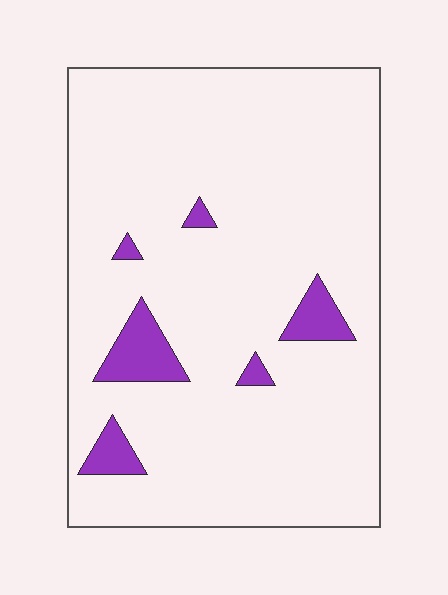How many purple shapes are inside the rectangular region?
6.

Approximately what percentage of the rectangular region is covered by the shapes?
Approximately 10%.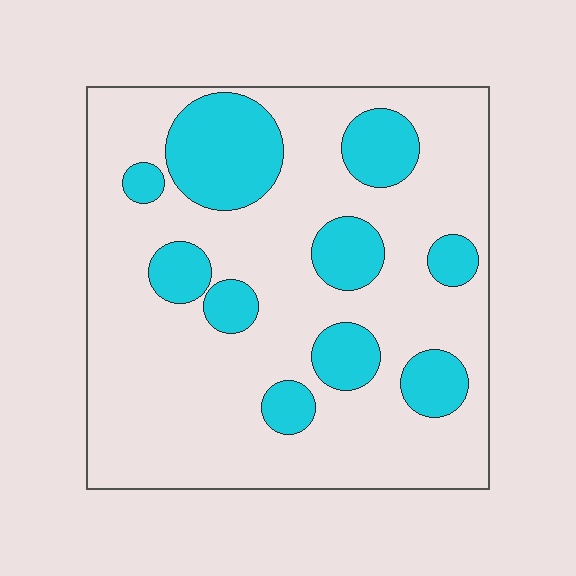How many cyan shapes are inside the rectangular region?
10.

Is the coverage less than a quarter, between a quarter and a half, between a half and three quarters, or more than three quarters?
Less than a quarter.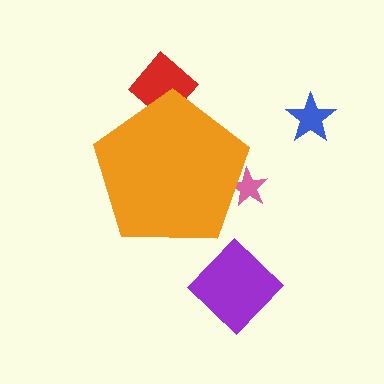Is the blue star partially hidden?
No, the blue star is fully visible.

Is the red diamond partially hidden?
Yes, the red diamond is partially hidden behind the orange pentagon.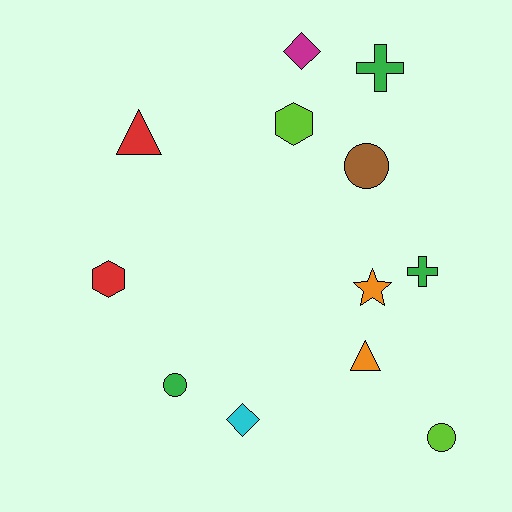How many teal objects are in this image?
There are no teal objects.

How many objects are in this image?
There are 12 objects.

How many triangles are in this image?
There are 2 triangles.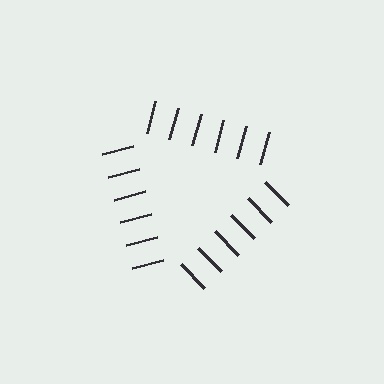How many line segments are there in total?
18 — 6 along each of the 3 edges.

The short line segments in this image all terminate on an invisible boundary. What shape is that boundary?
An illusory triangle — the line segments terminate on its edges but no continuous stroke is drawn.